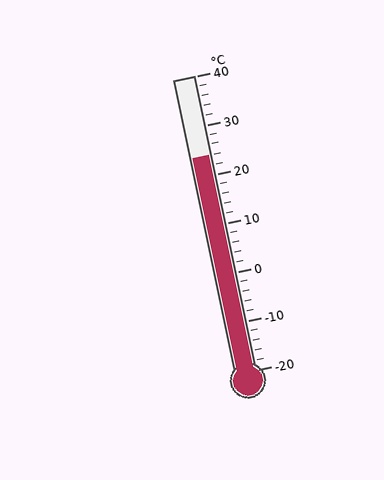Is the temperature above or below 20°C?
The temperature is above 20°C.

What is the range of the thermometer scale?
The thermometer scale ranges from -20°C to 40°C.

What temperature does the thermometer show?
The thermometer shows approximately 24°C.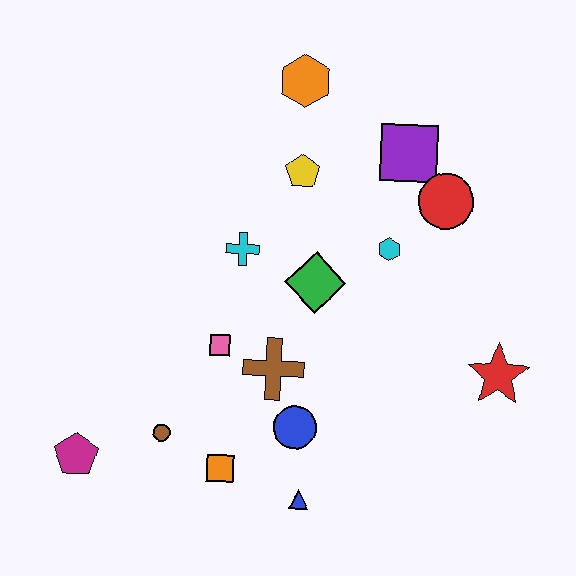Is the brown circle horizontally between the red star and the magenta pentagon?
Yes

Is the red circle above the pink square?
Yes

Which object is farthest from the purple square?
The magenta pentagon is farthest from the purple square.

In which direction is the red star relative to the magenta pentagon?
The red star is to the right of the magenta pentagon.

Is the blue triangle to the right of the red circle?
No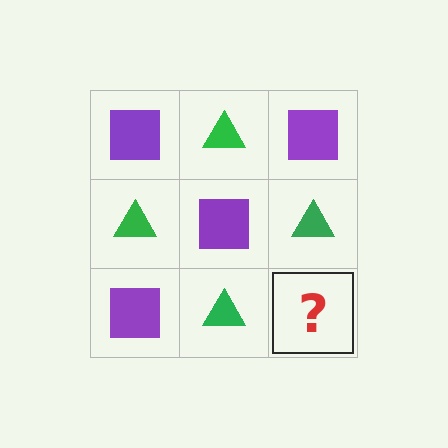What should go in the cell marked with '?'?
The missing cell should contain a purple square.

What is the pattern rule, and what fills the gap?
The rule is that it alternates purple square and green triangle in a checkerboard pattern. The gap should be filled with a purple square.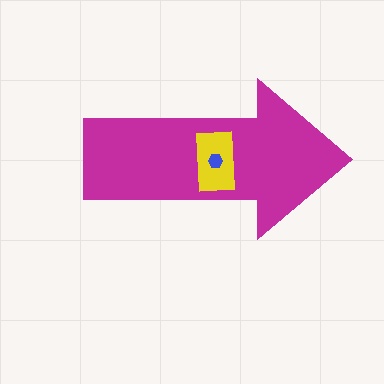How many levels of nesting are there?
3.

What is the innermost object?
The blue hexagon.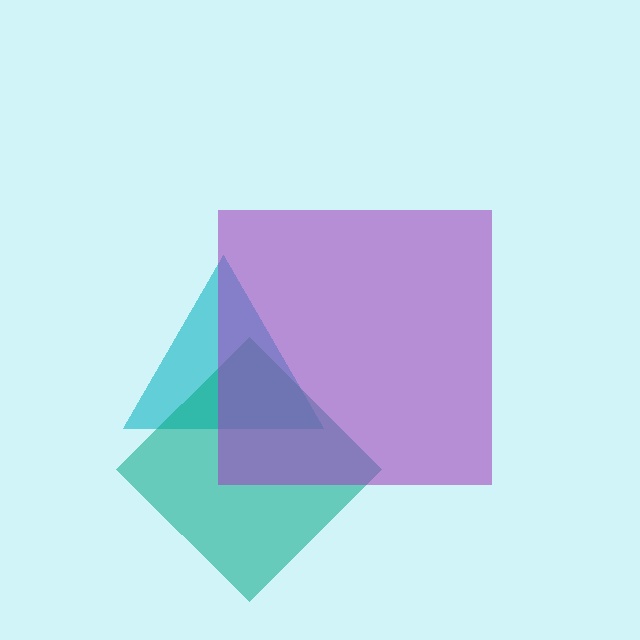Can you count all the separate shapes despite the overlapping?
Yes, there are 3 separate shapes.